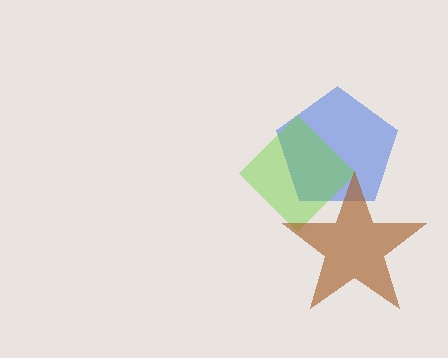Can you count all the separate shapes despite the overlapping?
Yes, there are 3 separate shapes.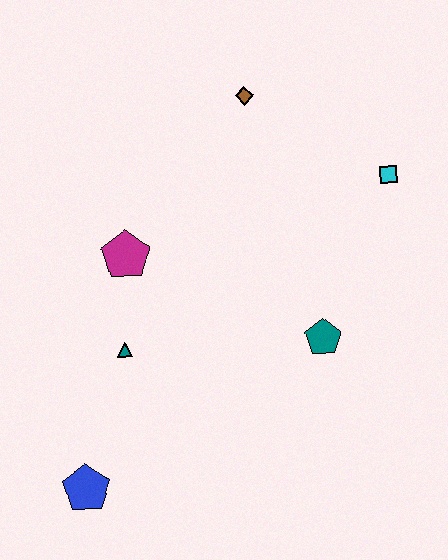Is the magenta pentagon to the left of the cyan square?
Yes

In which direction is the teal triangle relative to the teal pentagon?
The teal triangle is to the left of the teal pentagon.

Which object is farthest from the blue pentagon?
The cyan square is farthest from the blue pentagon.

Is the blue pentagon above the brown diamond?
No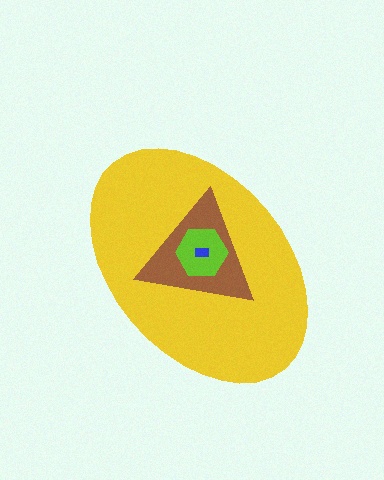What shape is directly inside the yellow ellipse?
The brown triangle.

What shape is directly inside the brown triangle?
The lime hexagon.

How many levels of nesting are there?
4.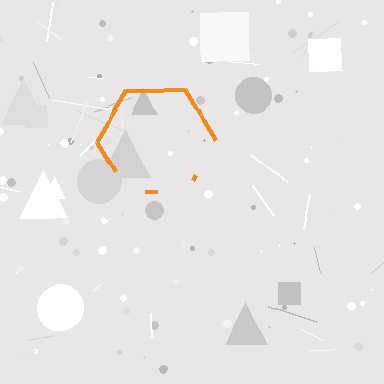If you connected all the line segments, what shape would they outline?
They would outline a hexagon.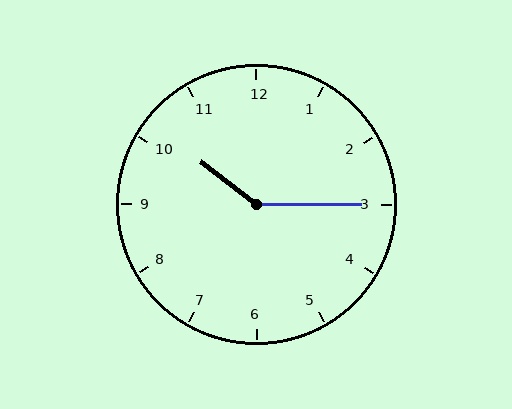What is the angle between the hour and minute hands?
Approximately 142 degrees.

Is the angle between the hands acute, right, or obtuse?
It is obtuse.